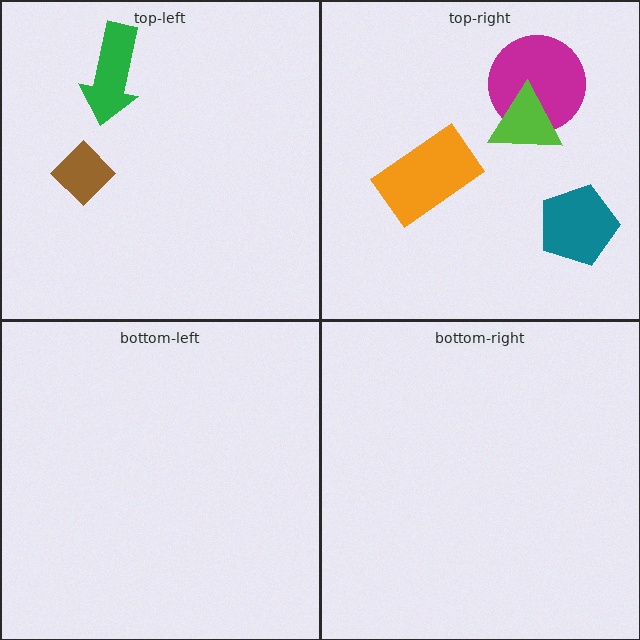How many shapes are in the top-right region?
4.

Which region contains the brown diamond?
The top-left region.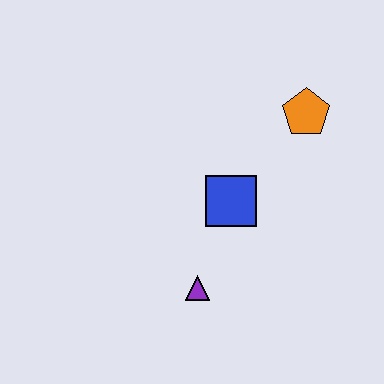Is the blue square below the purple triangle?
No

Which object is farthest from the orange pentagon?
The purple triangle is farthest from the orange pentagon.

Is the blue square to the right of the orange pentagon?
No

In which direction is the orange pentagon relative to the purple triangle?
The orange pentagon is above the purple triangle.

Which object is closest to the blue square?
The purple triangle is closest to the blue square.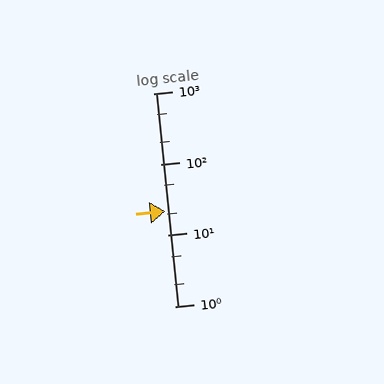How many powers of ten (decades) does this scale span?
The scale spans 3 decades, from 1 to 1000.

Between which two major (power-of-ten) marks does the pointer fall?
The pointer is between 10 and 100.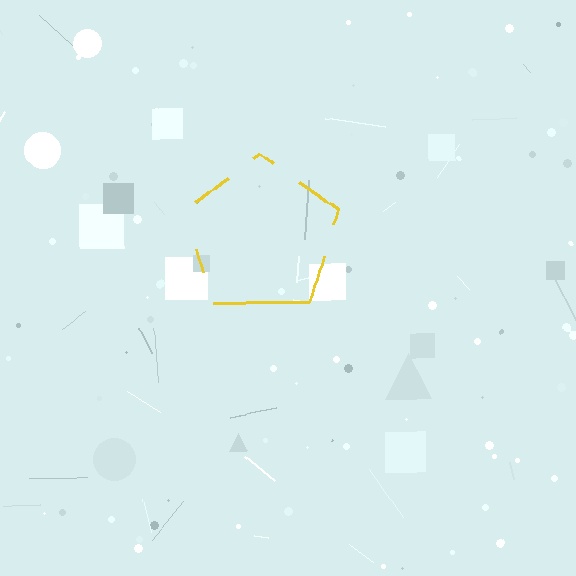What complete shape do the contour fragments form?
The contour fragments form a pentagon.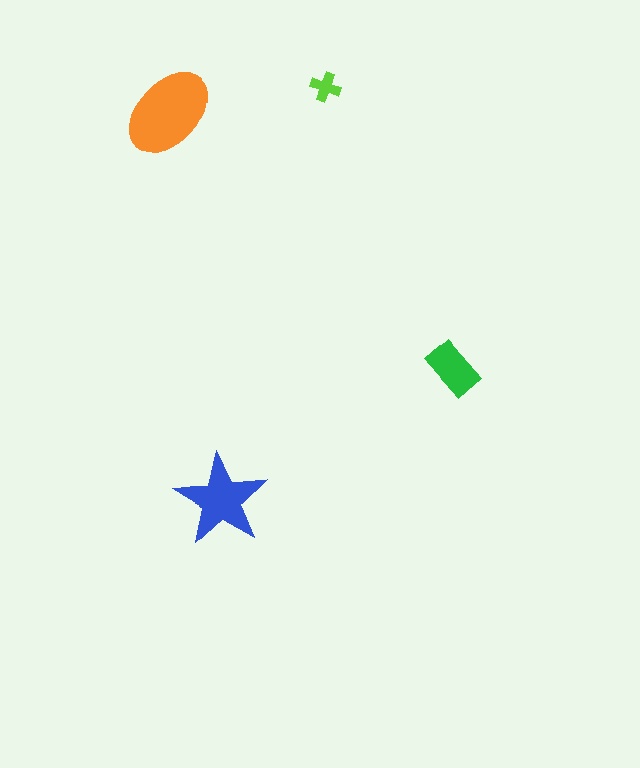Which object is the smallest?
The lime cross.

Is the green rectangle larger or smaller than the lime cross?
Larger.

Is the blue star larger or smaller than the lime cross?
Larger.